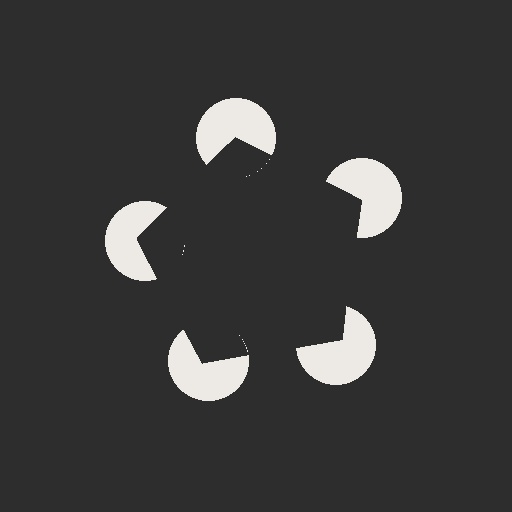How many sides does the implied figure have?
5 sides.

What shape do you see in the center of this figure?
An illusory pentagon — its edges are inferred from the aligned wedge cuts in the pac-man discs, not physically drawn.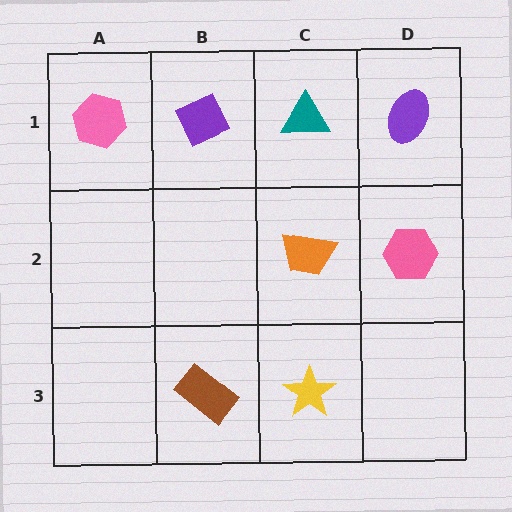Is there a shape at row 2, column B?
No, that cell is empty.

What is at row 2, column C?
An orange trapezoid.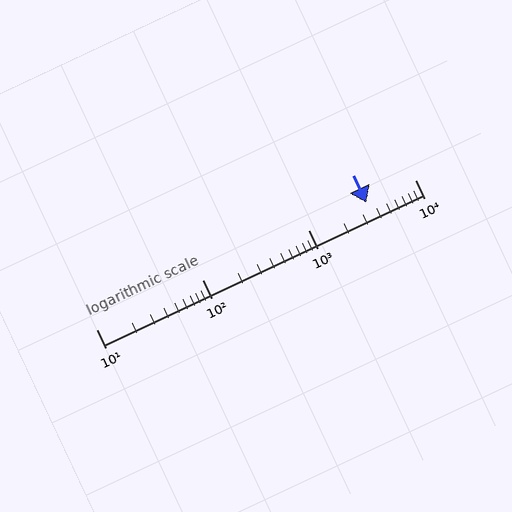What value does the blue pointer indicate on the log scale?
The pointer indicates approximately 3500.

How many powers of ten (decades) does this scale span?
The scale spans 3 decades, from 10 to 10000.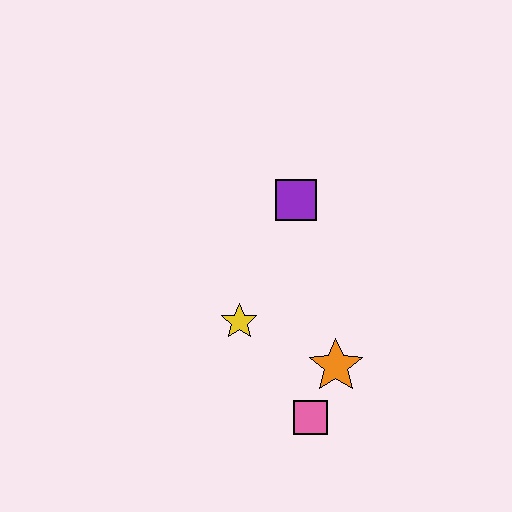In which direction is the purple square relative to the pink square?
The purple square is above the pink square.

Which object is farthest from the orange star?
The purple square is farthest from the orange star.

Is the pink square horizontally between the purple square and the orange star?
Yes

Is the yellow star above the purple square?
No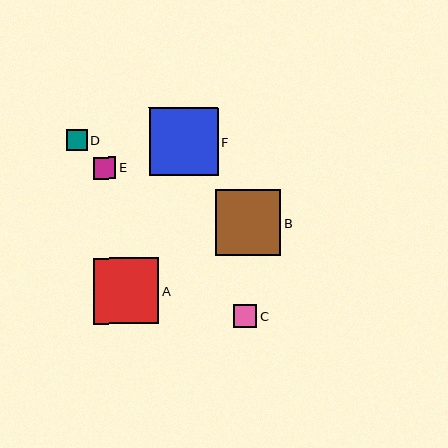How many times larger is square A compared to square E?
Square A is approximately 3.0 times the size of square E.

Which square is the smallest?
Square D is the smallest with a size of approximately 21 pixels.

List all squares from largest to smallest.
From largest to smallest: F, A, B, C, E, D.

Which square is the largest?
Square F is the largest with a size of approximately 69 pixels.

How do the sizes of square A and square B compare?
Square A and square B are approximately the same size.